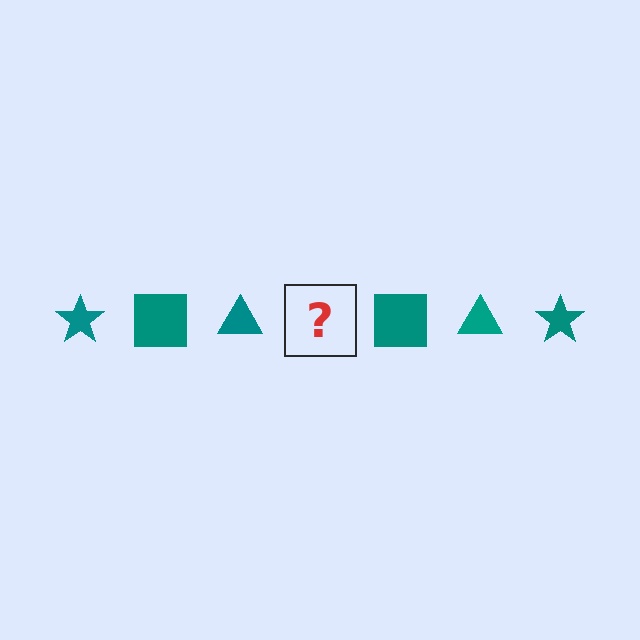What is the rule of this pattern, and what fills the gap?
The rule is that the pattern cycles through star, square, triangle shapes in teal. The gap should be filled with a teal star.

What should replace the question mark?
The question mark should be replaced with a teal star.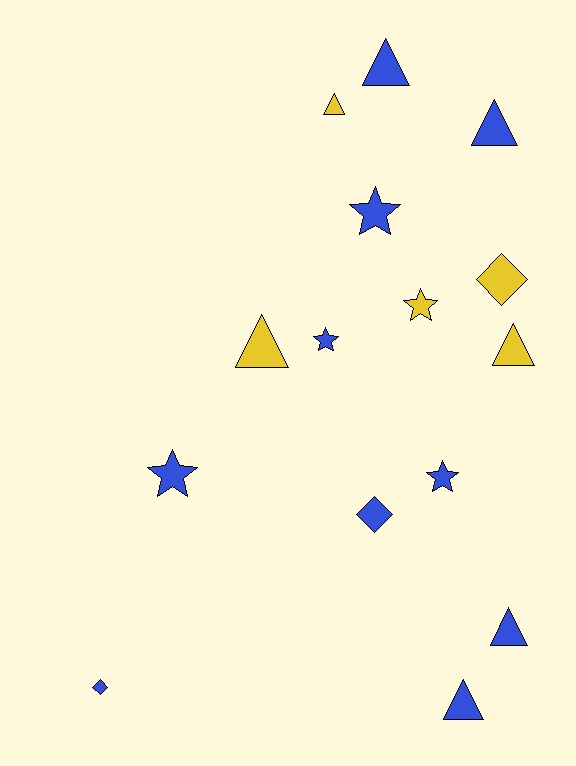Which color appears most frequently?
Blue, with 10 objects.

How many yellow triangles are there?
There are 3 yellow triangles.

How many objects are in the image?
There are 15 objects.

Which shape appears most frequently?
Triangle, with 7 objects.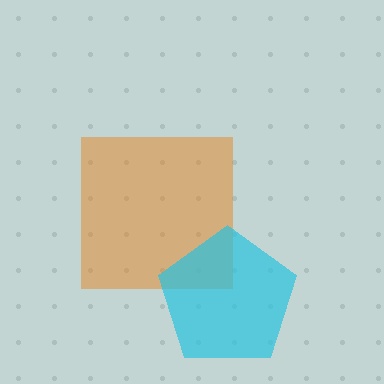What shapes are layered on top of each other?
The layered shapes are: an orange square, a cyan pentagon.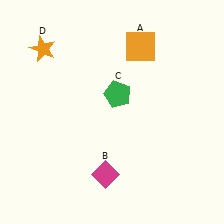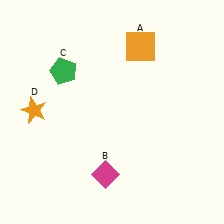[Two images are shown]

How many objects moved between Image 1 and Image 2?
2 objects moved between the two images.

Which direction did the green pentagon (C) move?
The green pentagon (C) moved left.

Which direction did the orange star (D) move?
The orange star (D) moved down.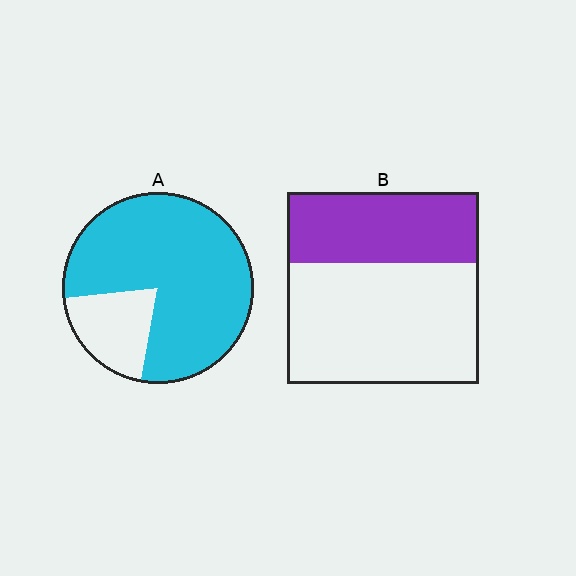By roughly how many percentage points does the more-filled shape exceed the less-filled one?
By roughly 45 percentage points (A over B).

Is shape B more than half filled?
No.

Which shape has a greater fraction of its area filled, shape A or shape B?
Shape A.